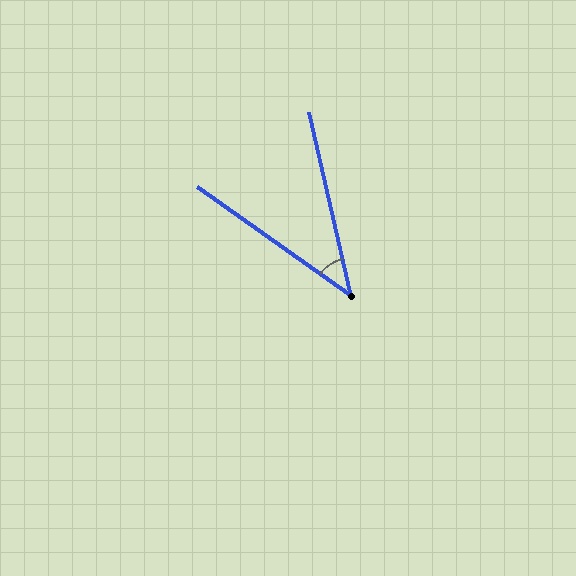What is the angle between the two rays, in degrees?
Approximately 42 degrees.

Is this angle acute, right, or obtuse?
It is acute.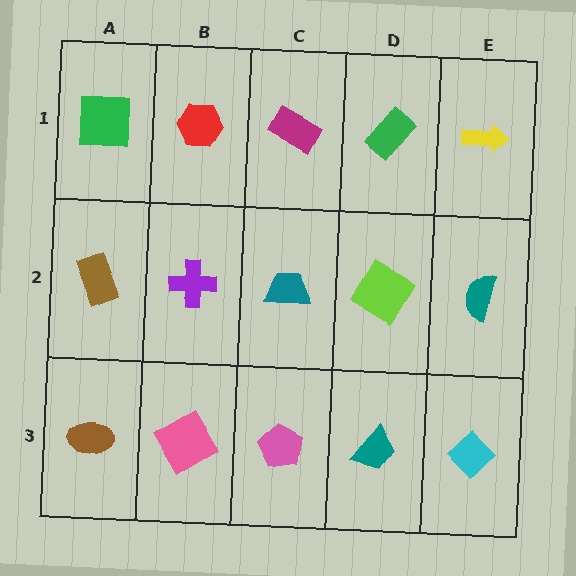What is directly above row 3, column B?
A purple cross.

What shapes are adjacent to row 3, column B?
A purple cross (row 2, column B), a brown ellipse (row 3, column A), a pink pentagon (row 3, column C).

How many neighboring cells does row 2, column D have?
4.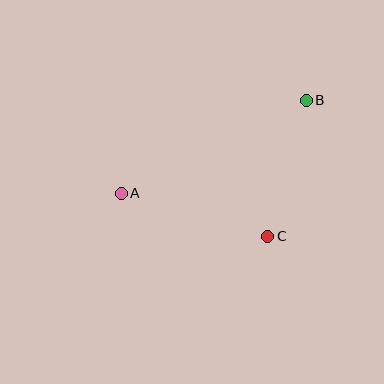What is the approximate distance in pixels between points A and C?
The distance between A and C is approximately 152 pixels.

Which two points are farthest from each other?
Points A and B are farthest from each other.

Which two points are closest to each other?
Points B and C are closest to each other.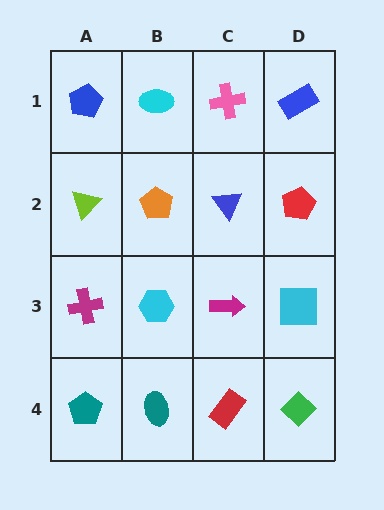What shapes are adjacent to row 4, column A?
A magenta cross (row 3, column A), a teal ellipse (row 4, column B).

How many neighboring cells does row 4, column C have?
3.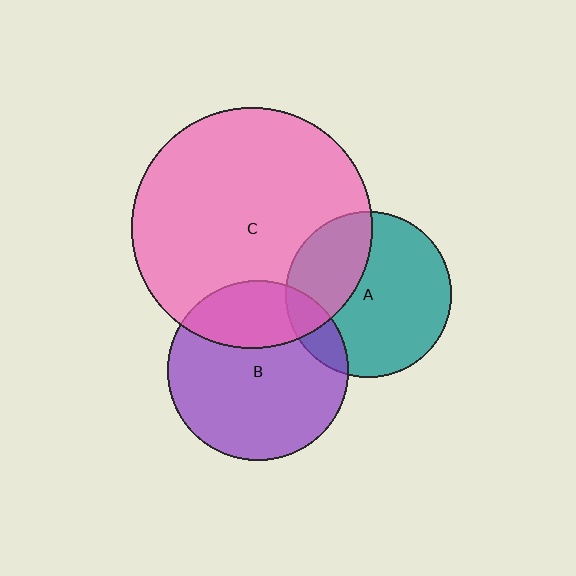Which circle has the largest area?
Circle C (pink).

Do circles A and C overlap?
Yes.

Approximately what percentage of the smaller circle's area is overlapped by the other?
Approximately 35%.